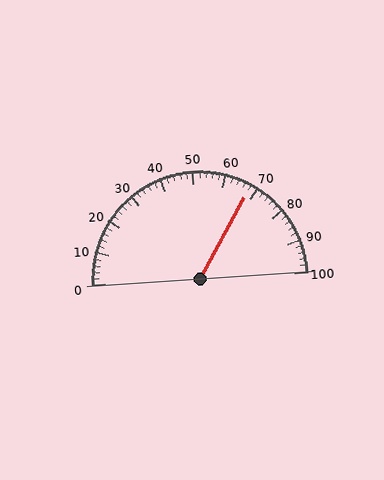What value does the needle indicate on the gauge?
The needle indicates approximately 68.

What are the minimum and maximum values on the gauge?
The gauge ranges from 0 to 100.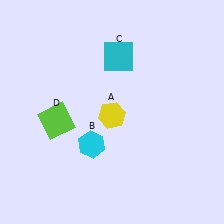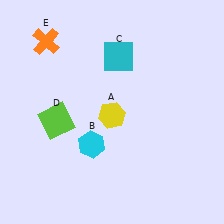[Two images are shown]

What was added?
An orange cross (E) was added in Image 2.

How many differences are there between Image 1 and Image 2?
There is 1 difference between the two images.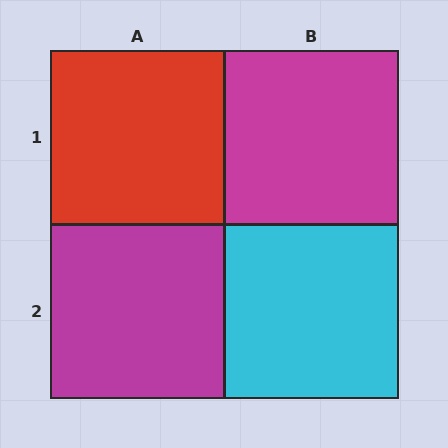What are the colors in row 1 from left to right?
Red, magenta.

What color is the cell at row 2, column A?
Magenta.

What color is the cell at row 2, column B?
Cyan.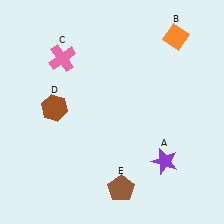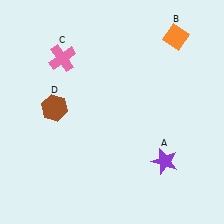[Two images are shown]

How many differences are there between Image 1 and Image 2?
There is 1 difference between the two images.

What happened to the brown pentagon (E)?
The brown pentagon (E) was removed in Image 2. It was in the bottom-right area of Image 1.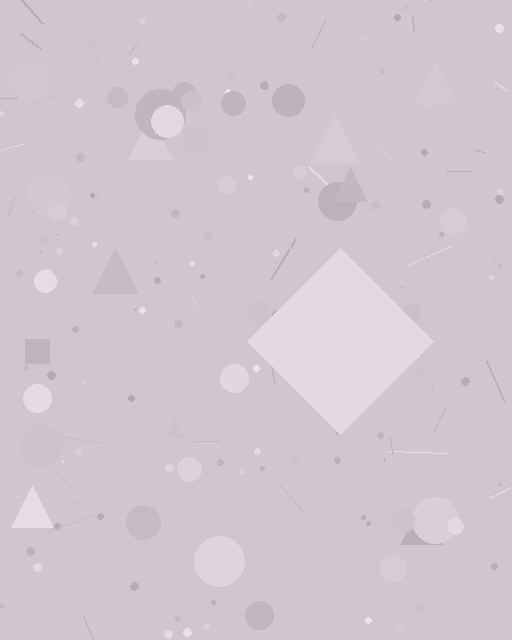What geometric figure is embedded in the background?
A diamond is embedded in the background.